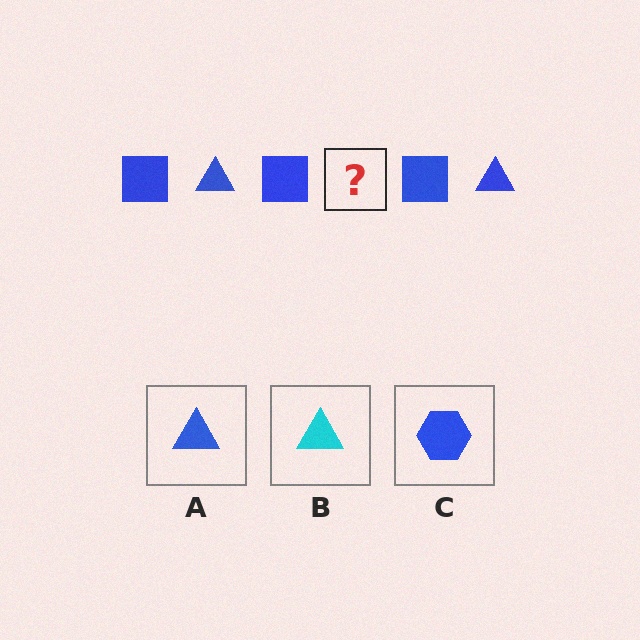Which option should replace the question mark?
Option A.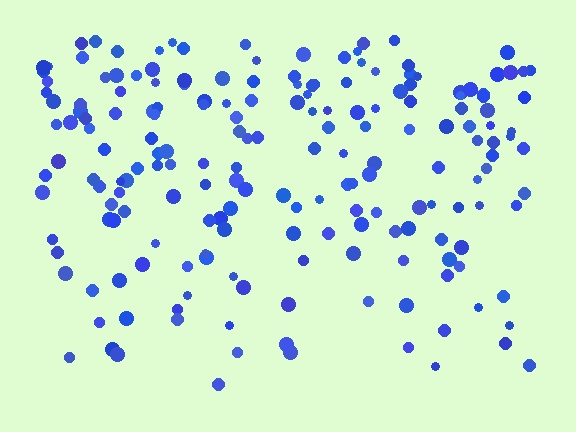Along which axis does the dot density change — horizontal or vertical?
Vertical.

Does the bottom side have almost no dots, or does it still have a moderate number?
Still a moderate number, just noticeably fewer than the top.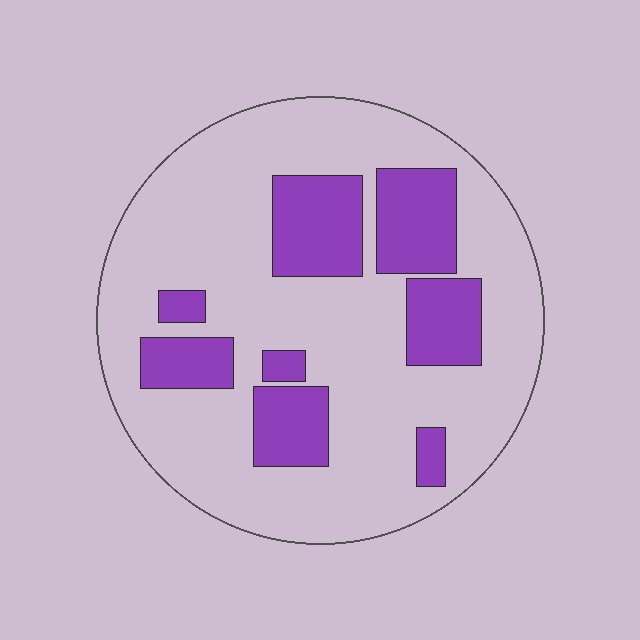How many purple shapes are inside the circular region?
8.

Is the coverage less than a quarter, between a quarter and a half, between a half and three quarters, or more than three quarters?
Between a quarter and a half.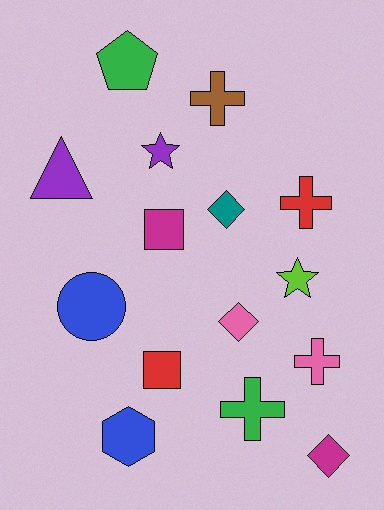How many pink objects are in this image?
There are 2 pink objects.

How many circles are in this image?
There is 1 circle.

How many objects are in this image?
There are 15 objects.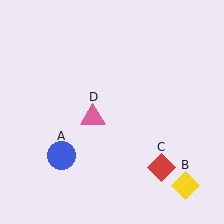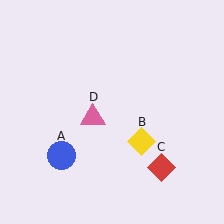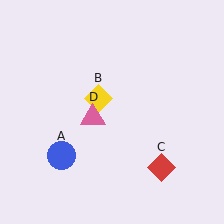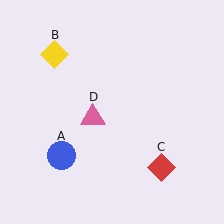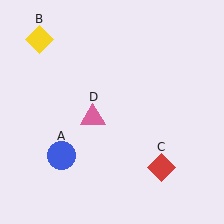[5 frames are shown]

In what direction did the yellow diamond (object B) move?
The yellow diamond (object B) moved up and to the left.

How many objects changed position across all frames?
1 object changed position: yellow diamond (object B).